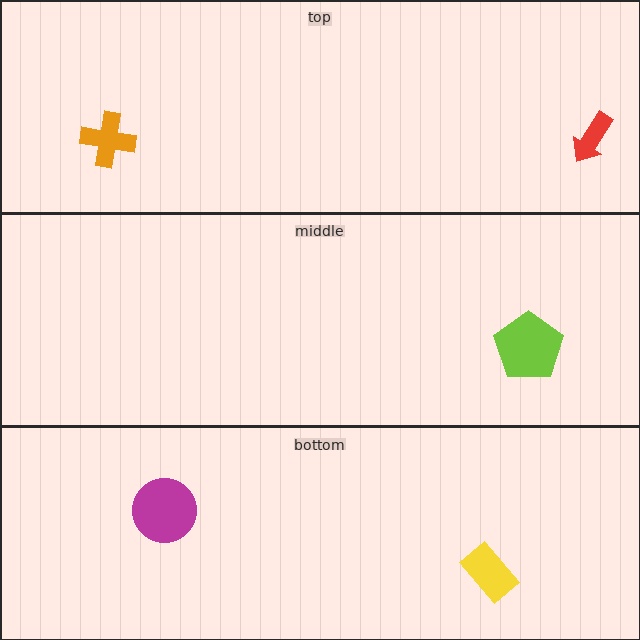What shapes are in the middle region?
The lime pentagon.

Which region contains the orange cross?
The top region.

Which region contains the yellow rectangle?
The bottom region.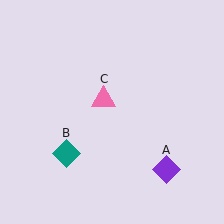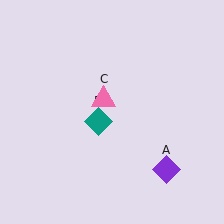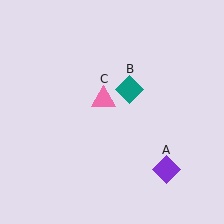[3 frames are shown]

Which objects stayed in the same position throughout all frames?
Purple diamond (object A) and pink triangle (object C) remained stationary.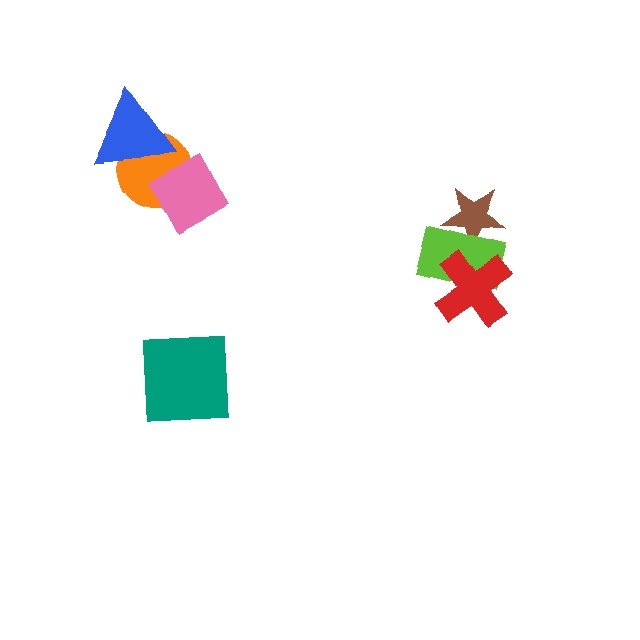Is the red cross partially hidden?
No, no other shape covers it.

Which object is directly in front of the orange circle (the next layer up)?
The pink diamond is directly in front of the orange circle.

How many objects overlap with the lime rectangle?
2 objects overlap with the lime rectangle.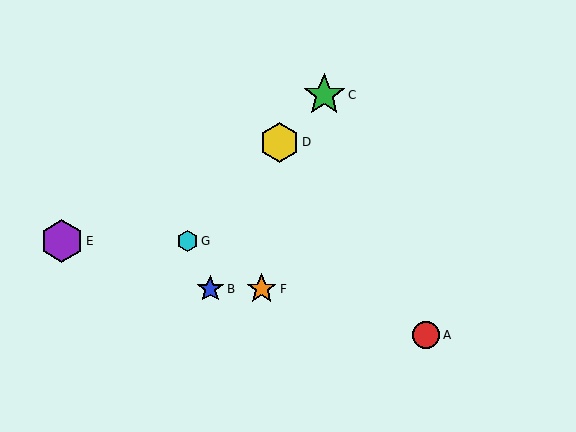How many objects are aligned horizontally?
2 objects (E, G) are aligned horizontally.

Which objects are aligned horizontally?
Objects E, G are aligned horizontally.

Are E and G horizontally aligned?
Yes, both are at y≈241.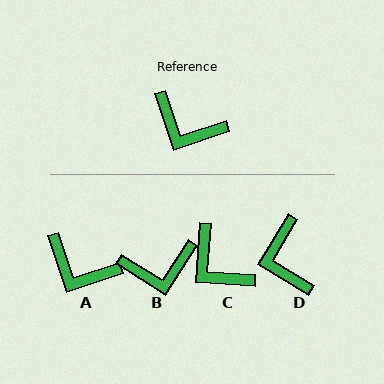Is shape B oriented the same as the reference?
No, it is off by about 39 degrees.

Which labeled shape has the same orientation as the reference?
A.